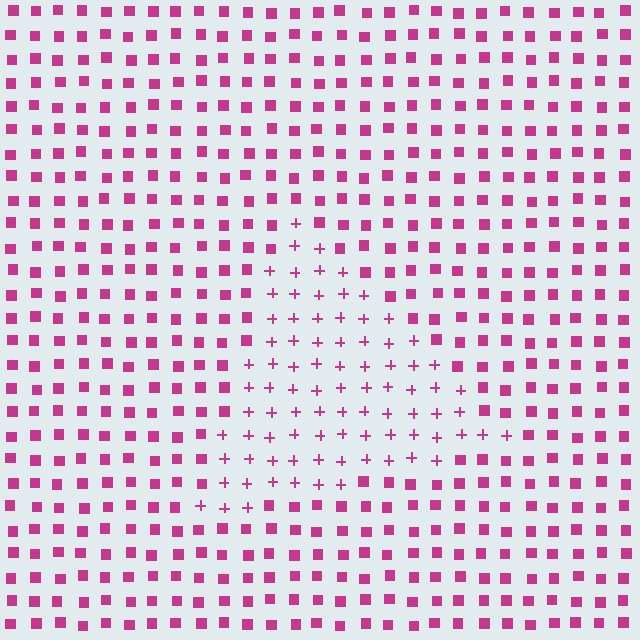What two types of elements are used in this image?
The image uses plus signs inside the triangle region and squares outside it.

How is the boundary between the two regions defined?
The boundary is defined by a change in element shape: plus signs inside vs. squares outside. All elements share the same color and spacing.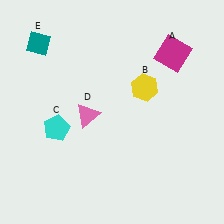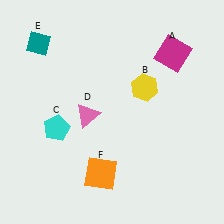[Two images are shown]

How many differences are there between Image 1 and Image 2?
There is 1 difference between the two images.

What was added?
An orange square (F) was added in Image 2.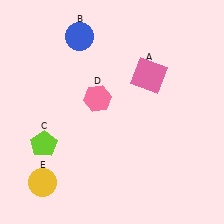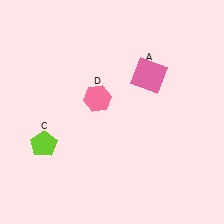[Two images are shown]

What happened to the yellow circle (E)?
The yellow circle (E) was removed in Image 2. It was in the bottom-left area of Image 1.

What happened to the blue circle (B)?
The blue circle (B) was removed in Image 2. It was in the top-left area of Image 1.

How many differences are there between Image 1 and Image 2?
There are 2 differences between the two images.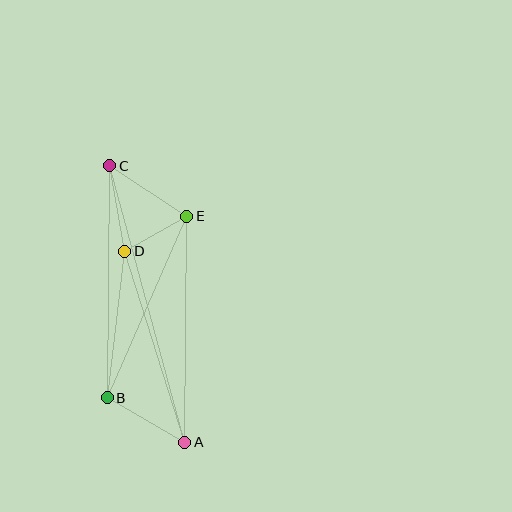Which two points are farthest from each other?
Points A and C are farthest from each other.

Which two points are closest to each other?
Points D and E are closest to each other.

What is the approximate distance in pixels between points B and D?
The distance between B and D is approximately 147 pixels.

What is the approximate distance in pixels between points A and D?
The distance between A and D is approximately 200 pixels.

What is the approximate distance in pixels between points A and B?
The distance between A and B is approximately 89 pixels.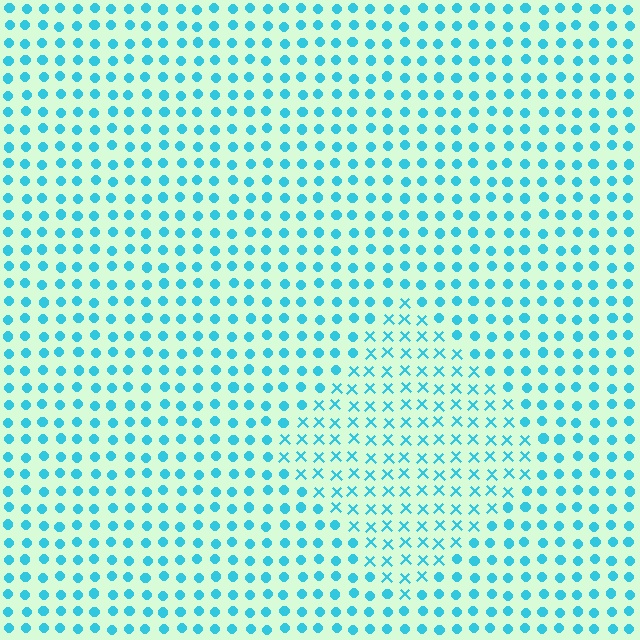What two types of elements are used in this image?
The image uses X marks inside the diamond region and circles outside it.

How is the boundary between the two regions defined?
The boundary is defined by a change in element shape: X marks inside vs. circles outside. All elements share the same color and spacing.